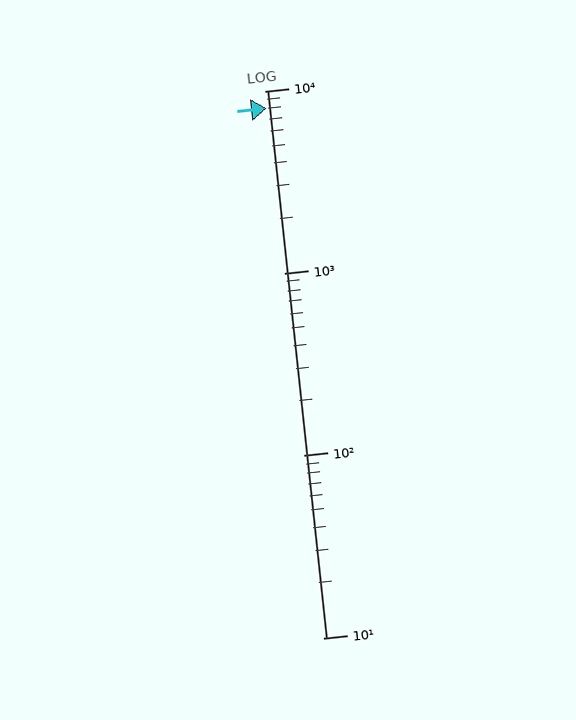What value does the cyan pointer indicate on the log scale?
The pointer indicates approximately 8000.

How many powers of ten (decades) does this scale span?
The scale spans 3 decades, from 10 to 10000.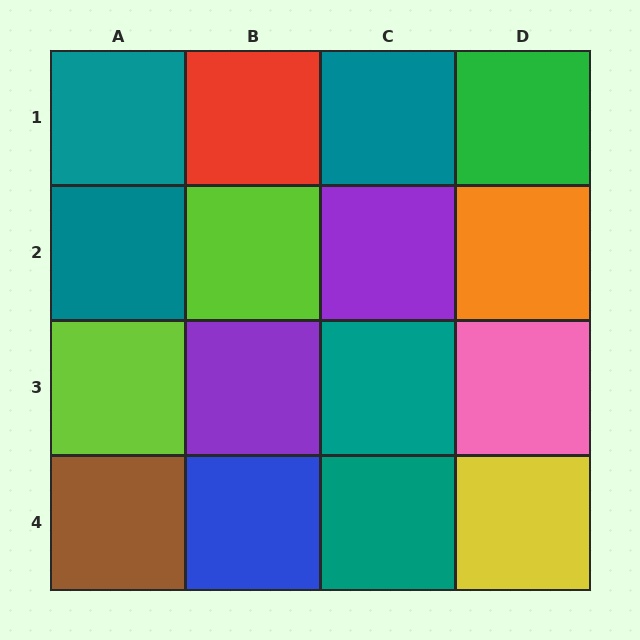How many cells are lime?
2 cells are lime.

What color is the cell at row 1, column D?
Green.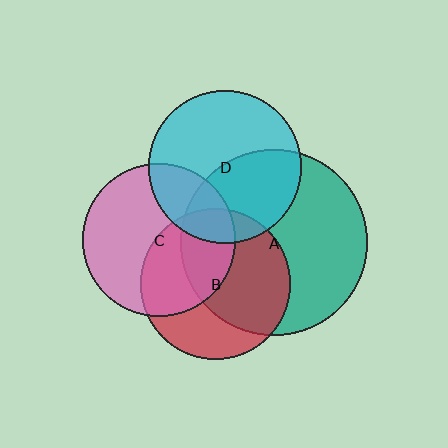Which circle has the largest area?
Circle A (teal).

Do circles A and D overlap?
Yes.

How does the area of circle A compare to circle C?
Approximately 1.5 times.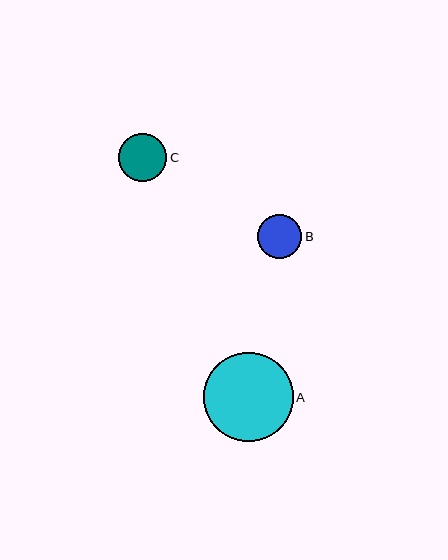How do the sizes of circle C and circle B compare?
Circle C and circle B are approximately the same size.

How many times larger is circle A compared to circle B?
Circle A is approximately 2.0 times the size of circle B.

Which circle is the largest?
Circle A is the largest with a size of approximately 89 pixels.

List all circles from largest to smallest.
From largest to smallest: A, C, B.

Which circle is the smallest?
Circle B is the smallest with a size of approximately 44 pixels.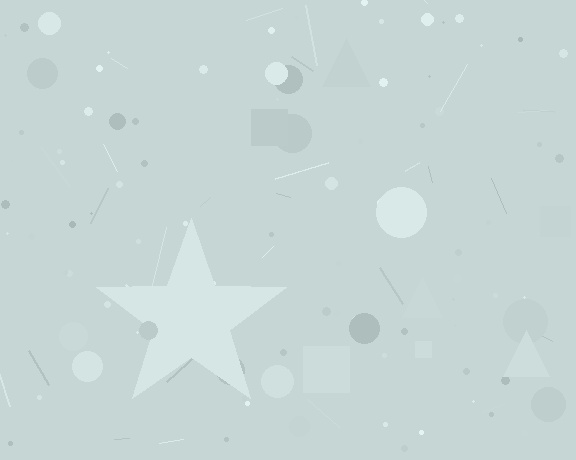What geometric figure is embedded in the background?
A star is embedded in the background.